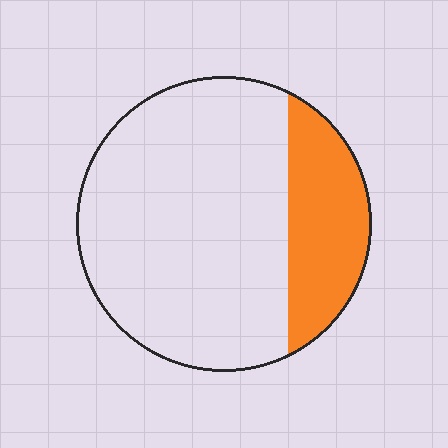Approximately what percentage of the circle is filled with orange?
Approximately 25%.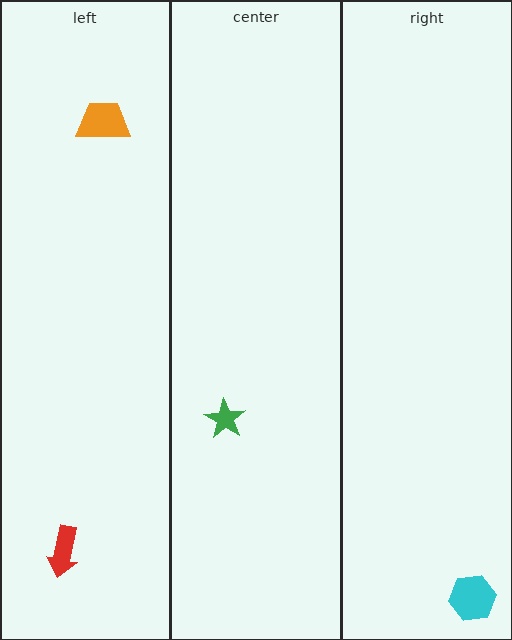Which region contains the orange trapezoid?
The left region.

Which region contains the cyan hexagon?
The right region.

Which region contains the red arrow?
The left region.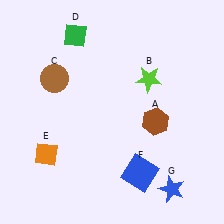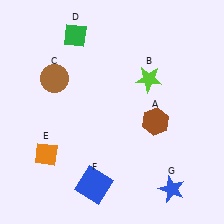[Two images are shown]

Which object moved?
The blue square (F) moved left.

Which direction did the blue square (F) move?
The blue square (F) moved left.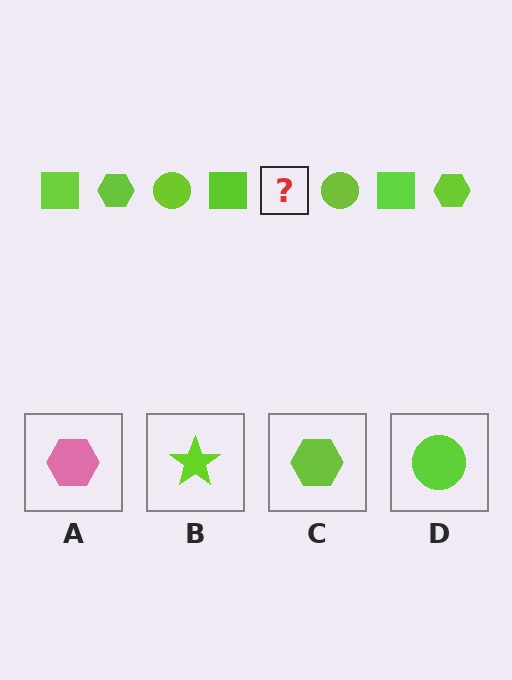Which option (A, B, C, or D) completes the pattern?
C.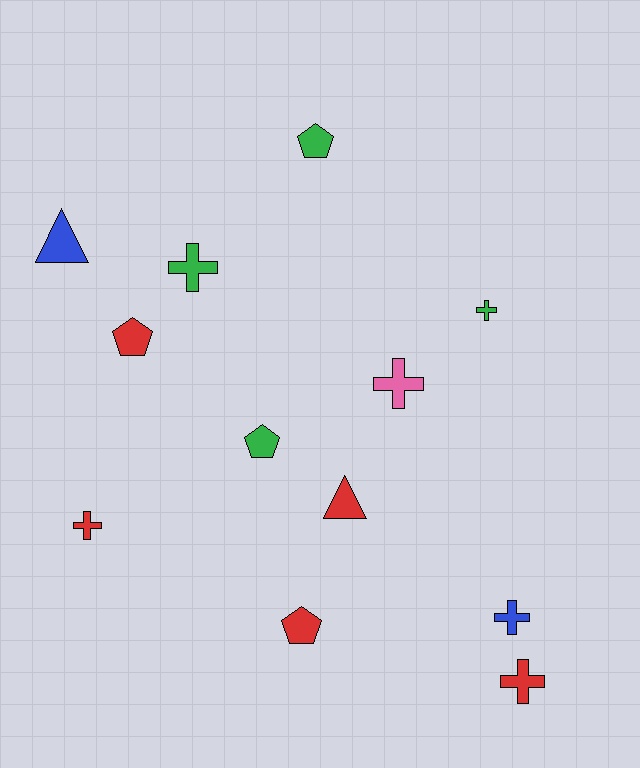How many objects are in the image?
There are 12 objects.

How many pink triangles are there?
There are no pink triangles.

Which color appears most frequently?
Red, with 5 objects.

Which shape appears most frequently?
Cross, with 6 objects.